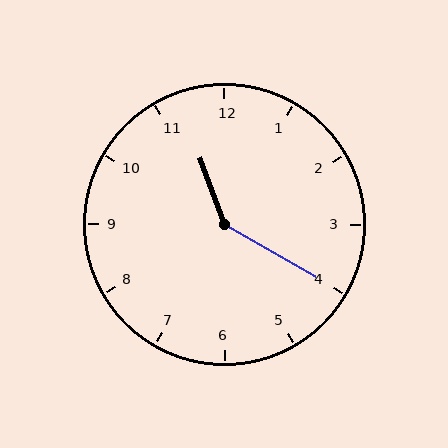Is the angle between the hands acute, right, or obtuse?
It is obtuse.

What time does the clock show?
11:20.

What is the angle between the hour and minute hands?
Approximately 140 degrees.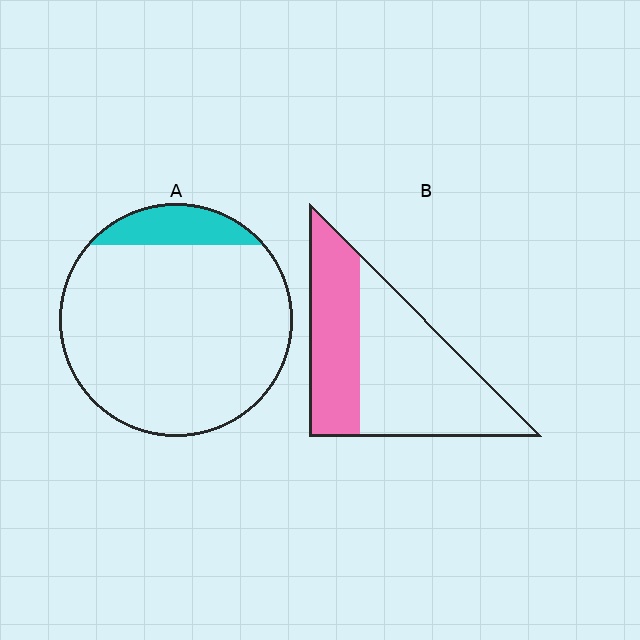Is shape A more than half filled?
No.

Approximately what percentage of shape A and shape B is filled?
A is approximately 10% and B is approximately 40%.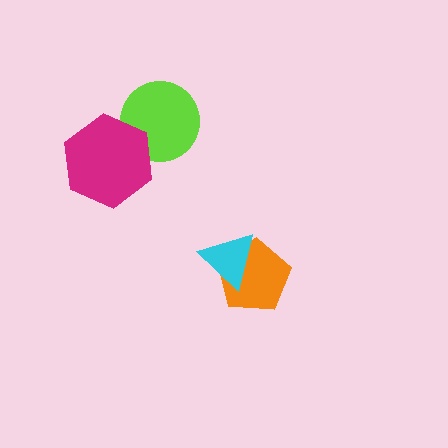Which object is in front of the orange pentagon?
The cyan triangle is in front of the orange pentagon.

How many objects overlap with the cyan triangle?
1 object overlaps with the cyan triangle.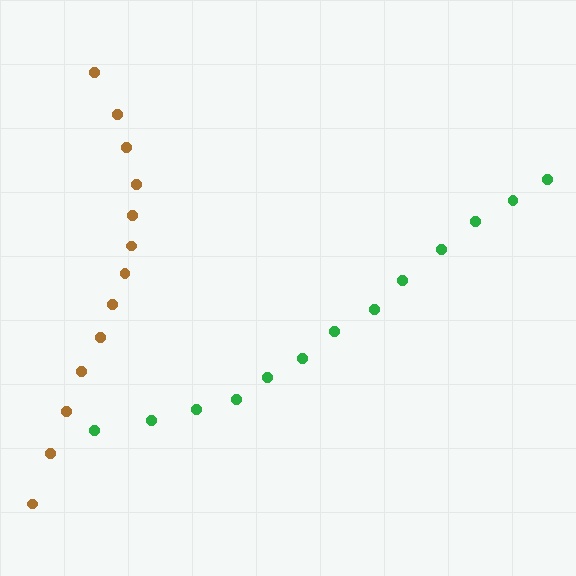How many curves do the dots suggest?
There are 2 distinct paths.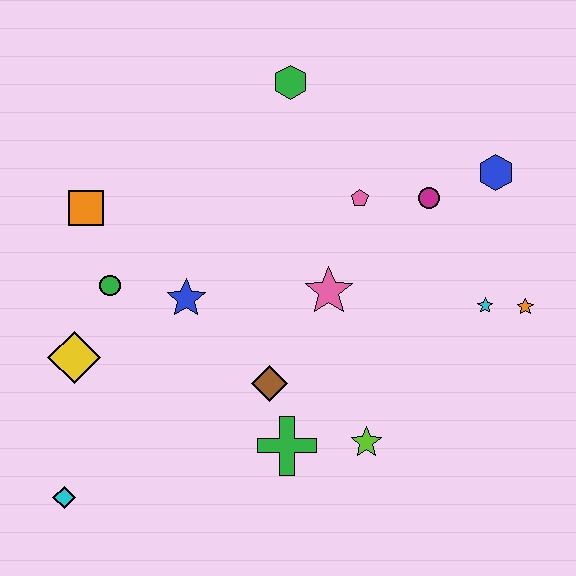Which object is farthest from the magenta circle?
The cyan diamond is farthest from the magenta circle.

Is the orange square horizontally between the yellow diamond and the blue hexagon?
Yes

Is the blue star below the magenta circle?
Yes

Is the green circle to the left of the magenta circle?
Yes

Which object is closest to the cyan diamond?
The yellow diamond is closest to the cyan diamond.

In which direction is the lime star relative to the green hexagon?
The lime star is below the green hexagon.